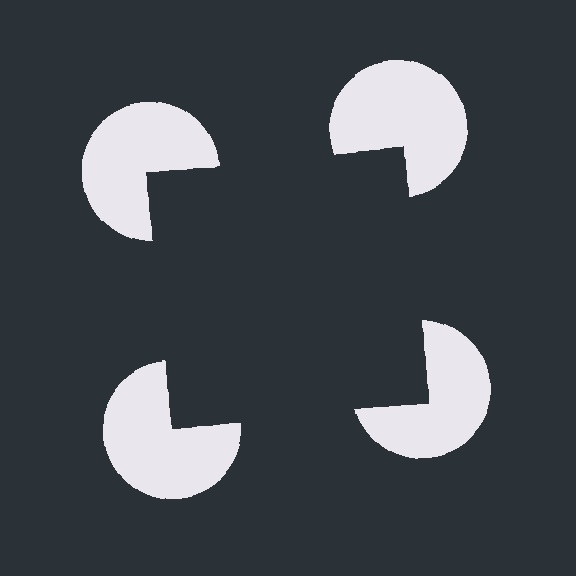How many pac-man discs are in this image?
There are 4 — one at each vertex of the illusory square.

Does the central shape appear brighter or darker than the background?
It typically appears slightly darker than the background, even though no actual brightness change is drawn.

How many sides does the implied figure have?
4 sides.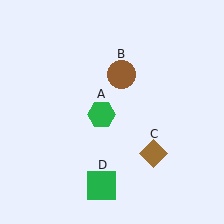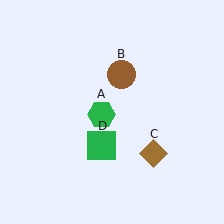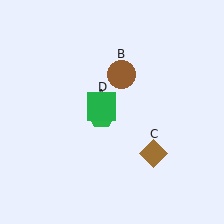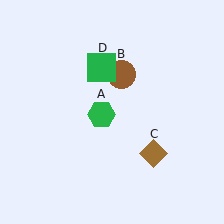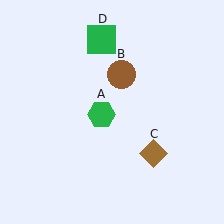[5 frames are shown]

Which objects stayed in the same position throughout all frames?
Green hexagon (object A) and brown circle (object B) and brown diamond (object C) remained stationary.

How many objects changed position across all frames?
1 object changed position: green square (object D).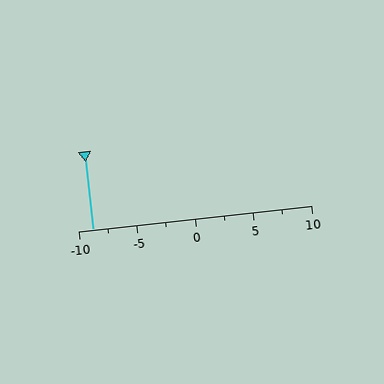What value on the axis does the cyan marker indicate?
The marker indicates approximately -8.8.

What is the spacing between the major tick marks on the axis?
The major ticks are spaced 5 apart.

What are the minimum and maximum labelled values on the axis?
The axis runs from -10 to 10.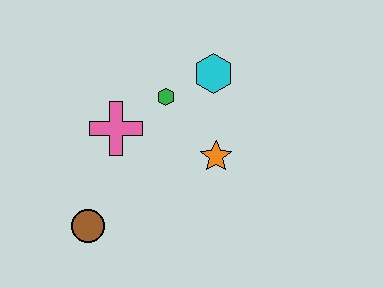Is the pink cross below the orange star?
No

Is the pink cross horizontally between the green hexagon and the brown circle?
Yes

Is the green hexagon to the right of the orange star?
No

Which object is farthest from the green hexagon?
The brown circle is farthest from the green hexagon.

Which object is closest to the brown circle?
The pink cross is closest to the brown circle.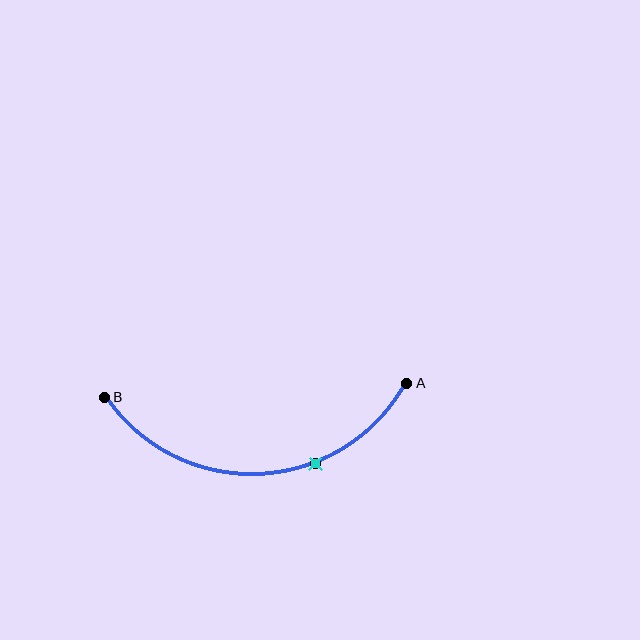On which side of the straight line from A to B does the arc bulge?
The arc bulges below the straight line connecting A and B.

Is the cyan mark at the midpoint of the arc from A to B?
No. The cyan mark lies on the arc but is closer to endpoint A. The arc midpoint would be at the point on the curve equidistant along the arc from both A and B.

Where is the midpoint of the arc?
The arc midpoint is the point on the curve farthest from the straight line joining A and B. It sits below that line.